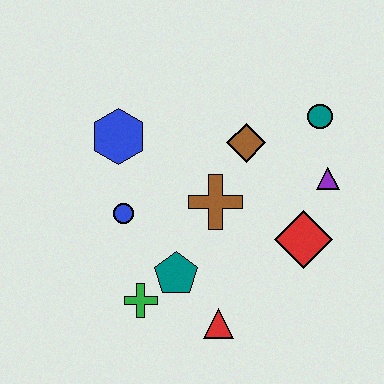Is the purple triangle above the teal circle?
No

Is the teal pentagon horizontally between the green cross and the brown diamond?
Yes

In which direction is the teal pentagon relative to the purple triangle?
The teal pentagon is to the left of the purple triangle.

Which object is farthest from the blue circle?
The teal circle is farthest from the blue circle.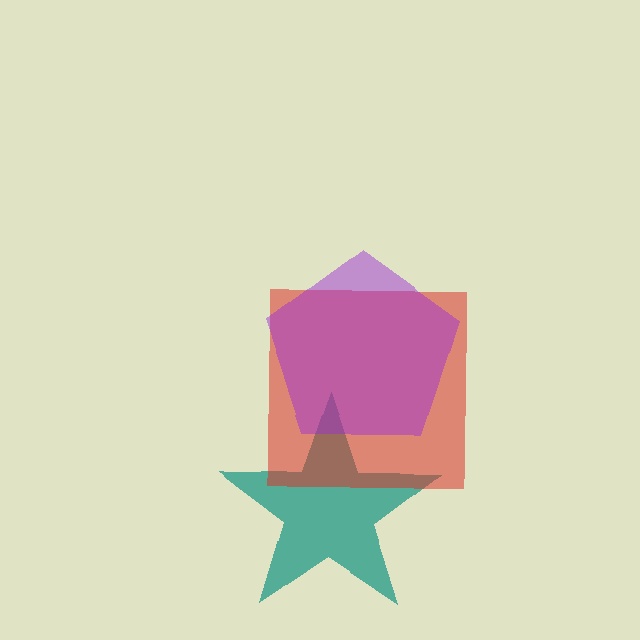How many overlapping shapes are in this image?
There are 3 overlapping shapes in the image.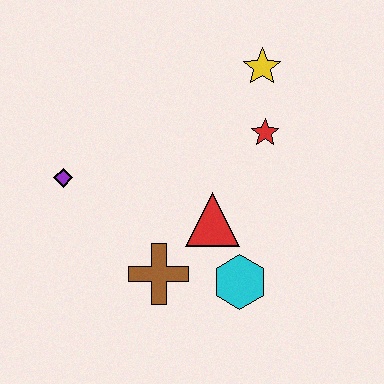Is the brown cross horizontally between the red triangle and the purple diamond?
Yes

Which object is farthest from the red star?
The purple diamond is farthest from the red star.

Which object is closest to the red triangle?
The cyan hexagon is closest to the red triangle.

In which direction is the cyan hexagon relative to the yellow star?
The cyan hexagon is below the yellow star.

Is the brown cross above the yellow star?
No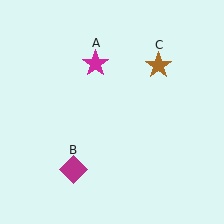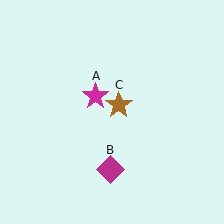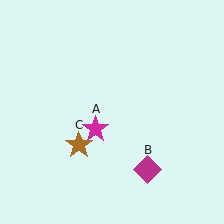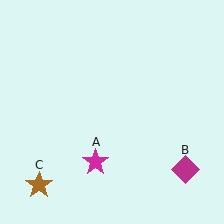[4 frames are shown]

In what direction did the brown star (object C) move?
The brown star (object C) moved down and to the left.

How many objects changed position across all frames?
3 objects changed position: magenta star (object A), magenta diamond (object B), brown star (object C).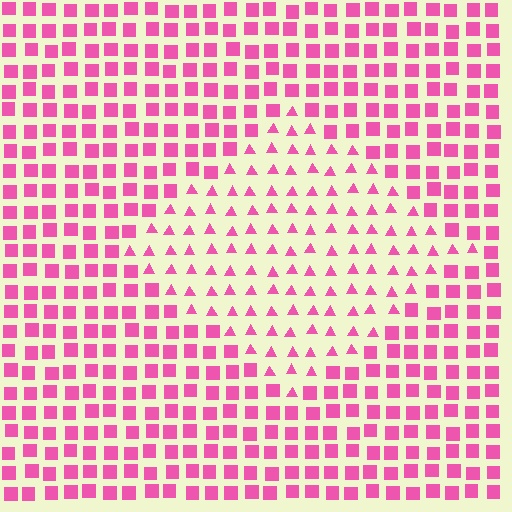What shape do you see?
I see a diamond.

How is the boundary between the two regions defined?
The boundary is defined by a change in element shape: triangles inside vs. squares outside. All elements share the same color and spacing.